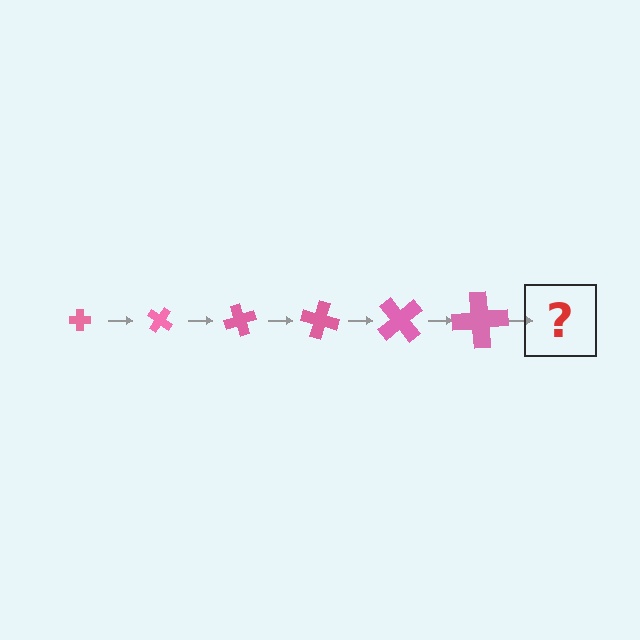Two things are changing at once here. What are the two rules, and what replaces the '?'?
The two rules are that the cross grows larger each step and it rotates 35 degrees each step. The '?' should be a cross, larger than the previous one and rotated 210 degrees from the start.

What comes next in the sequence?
The next element should be a cross, larger than the previous one and rotated 210 degrees from the start.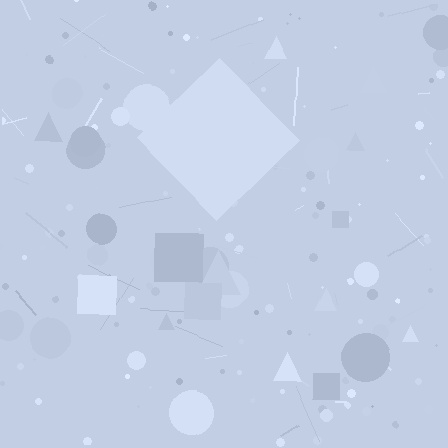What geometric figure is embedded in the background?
A diamond is embedded in the background.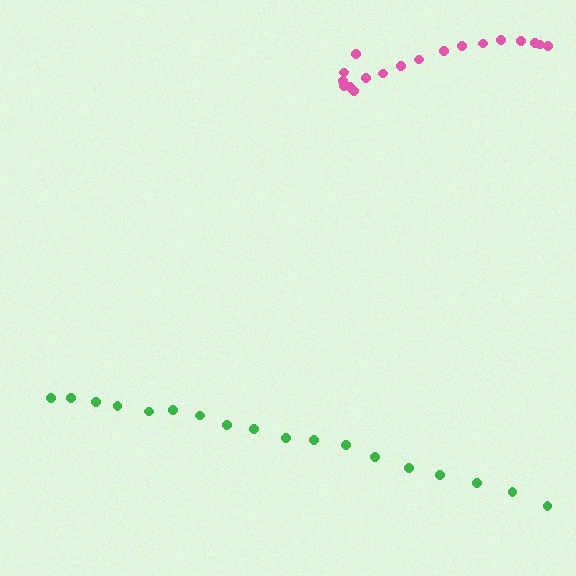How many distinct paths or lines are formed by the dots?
There are 2 distinct paths.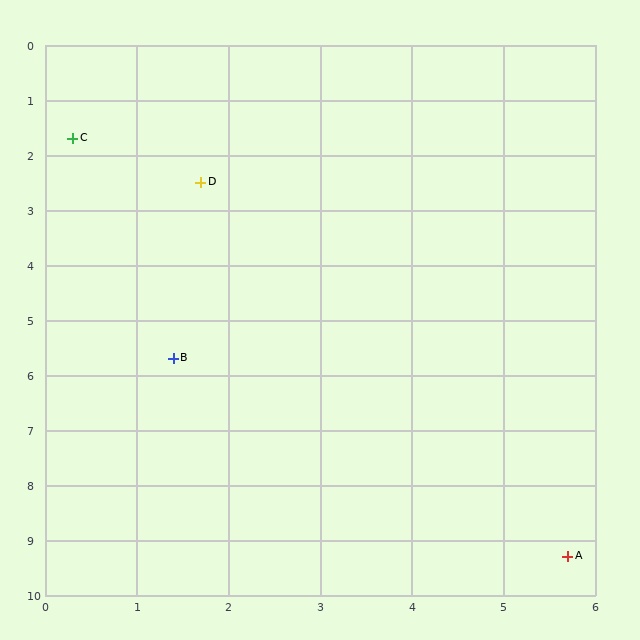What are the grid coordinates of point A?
Point A is at approximately (5.7, 9.3).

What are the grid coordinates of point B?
Point B is at approximately (1.4, 5.7).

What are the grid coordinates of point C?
Point C is at approximately (0.3, 1.7).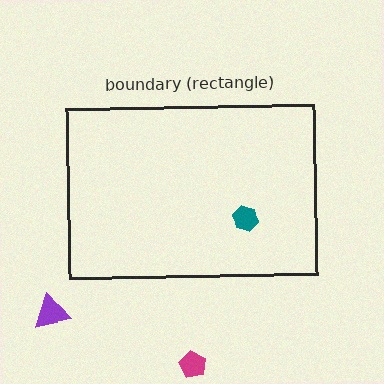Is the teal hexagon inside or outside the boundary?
Inside.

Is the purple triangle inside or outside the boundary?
Outside.